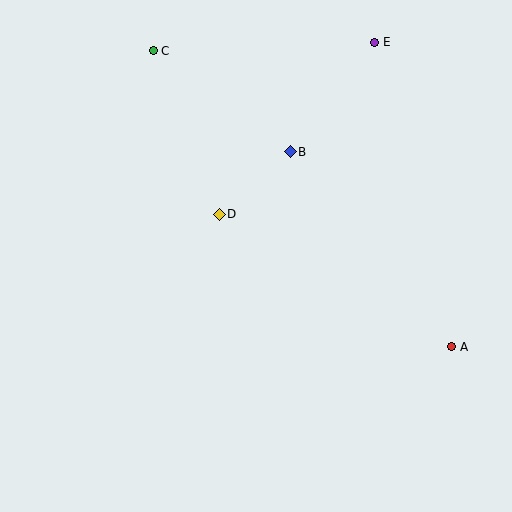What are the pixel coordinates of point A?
Point A is at (452, 347).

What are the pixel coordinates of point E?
Point E is at (375, 42).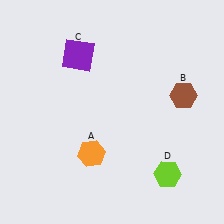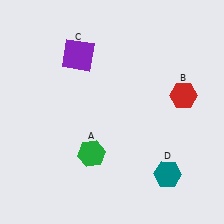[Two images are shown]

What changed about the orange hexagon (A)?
In Image 1, A is orange. In Image 2, it changed to green.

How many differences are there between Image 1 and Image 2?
There are 3 differences between the two images.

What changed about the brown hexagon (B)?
In Image 1, B is brown. In Image 2, it changed to red.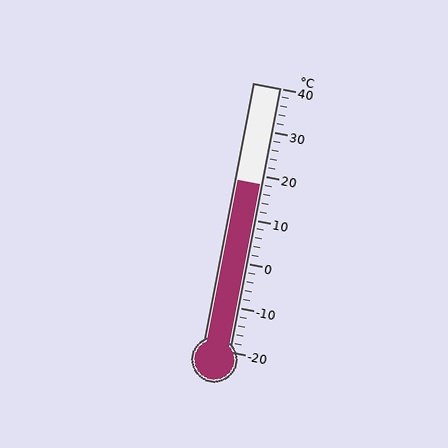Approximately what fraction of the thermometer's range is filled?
The thermometer is filled to approximately 65% of its range.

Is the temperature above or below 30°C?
The temperature is below 30°C.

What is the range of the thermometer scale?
The thermometer scale ranges from -20°C to 40°C.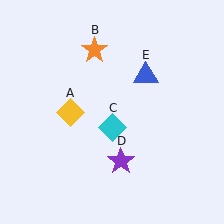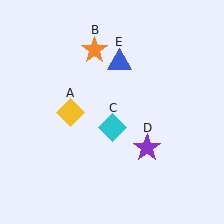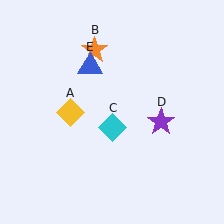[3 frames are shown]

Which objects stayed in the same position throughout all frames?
Yellow diamond (object A) and orange star (object B) and cyan diamond (object C) remained stationary.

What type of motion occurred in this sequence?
The purple star (object D), blue triangle (object E) rotated counterclockwise around the center of the scene.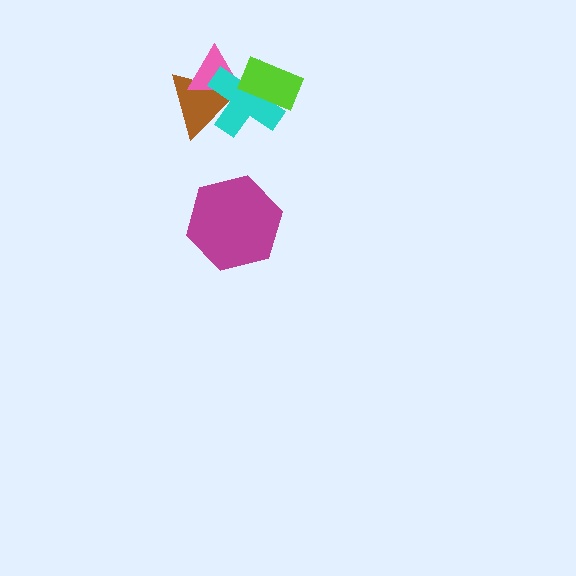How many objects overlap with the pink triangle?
2 objects overlap with the pink triangle.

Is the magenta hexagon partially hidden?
No, no other shape covers it.